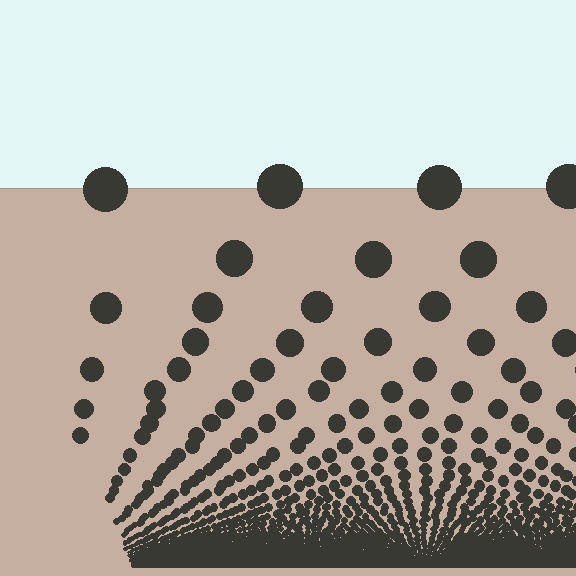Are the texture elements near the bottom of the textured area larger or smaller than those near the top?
Smaller. The gradient is inverted — elements near the bottom are smaller and denser.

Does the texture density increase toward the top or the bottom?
Density increases toward the bottom.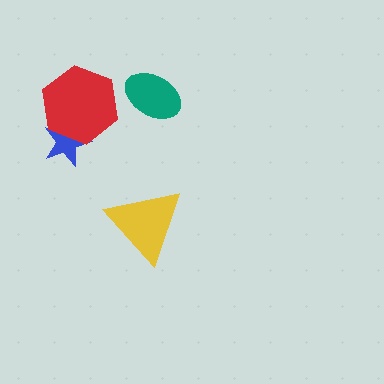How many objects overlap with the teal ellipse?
0 objects overlap with the teal ellipse.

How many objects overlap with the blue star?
1 object overlaps with the blue star.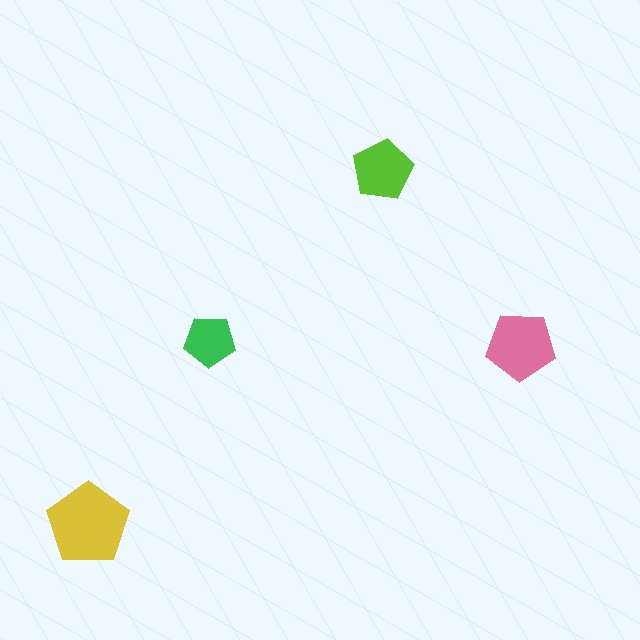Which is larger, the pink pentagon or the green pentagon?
The pink one.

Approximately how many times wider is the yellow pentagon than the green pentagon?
About 1.5 times wider.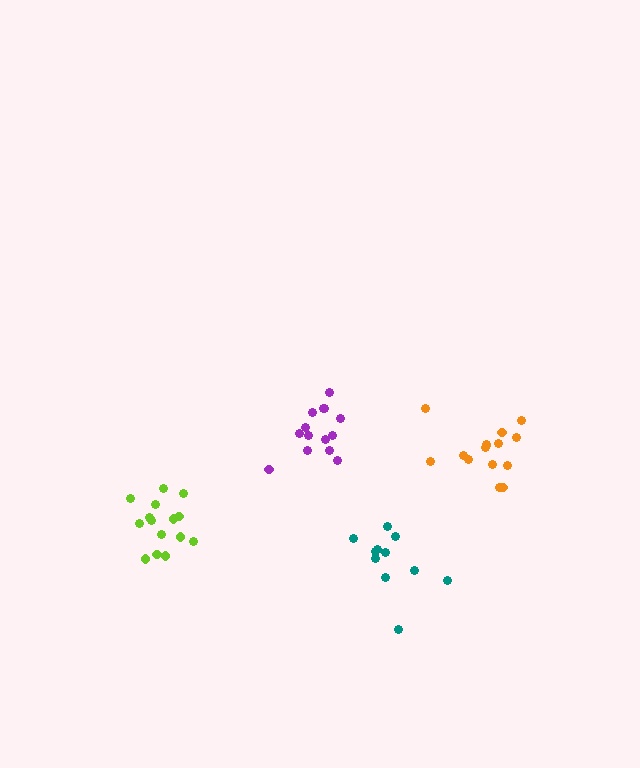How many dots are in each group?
Group 1: 11 dots, Group 2: 14 dots, Group 3: 15 dots, Group 4: 15 dots (55 total).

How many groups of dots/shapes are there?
There are 4 groups.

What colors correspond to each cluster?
The clusters are colored: teal, purple, lime, orange.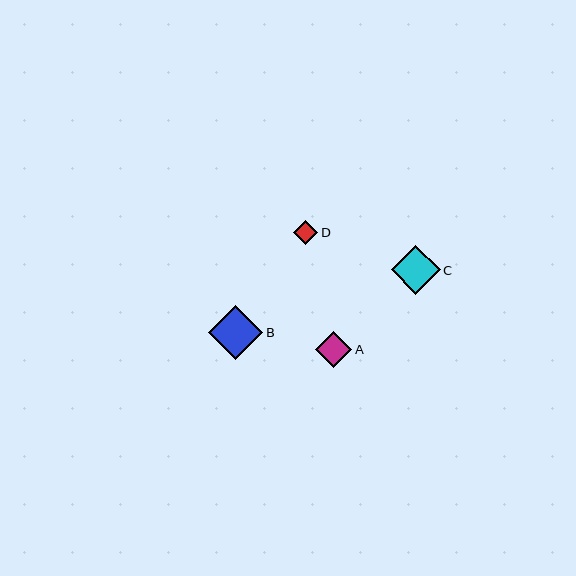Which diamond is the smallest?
Diamond D is the smallest with a size of approximately 24 pixels.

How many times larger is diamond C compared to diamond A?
Diamond C is approximately 1.4 times the size of diamond A.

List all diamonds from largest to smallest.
From largest to smallest: B, C, A, D.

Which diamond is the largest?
Diamond B is the largest with a size of approximately 54 pixels.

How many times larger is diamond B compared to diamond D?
Diamond B is approximately 2.2 times the size of diamond D.